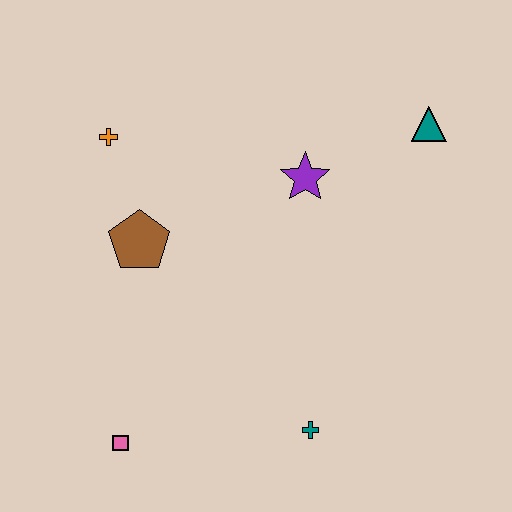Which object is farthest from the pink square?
The teal triangle is farthest from the pink square.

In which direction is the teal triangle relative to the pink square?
The teal triangle is above the pink square.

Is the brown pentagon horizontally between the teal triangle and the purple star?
No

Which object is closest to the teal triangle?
The purple star is closest to the teal triangle.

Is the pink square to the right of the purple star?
No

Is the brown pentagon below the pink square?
No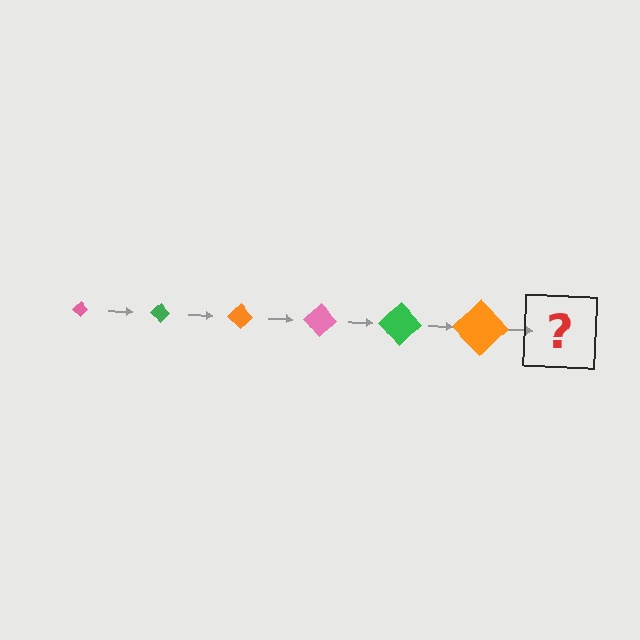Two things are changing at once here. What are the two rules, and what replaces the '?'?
The two rules are that the diamond grows larger each step and the color cycles through pink, green, and orange. The '?' should be a pink diamond, larger than the previous one.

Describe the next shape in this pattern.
It should be a pink diamond, larger than the previous one.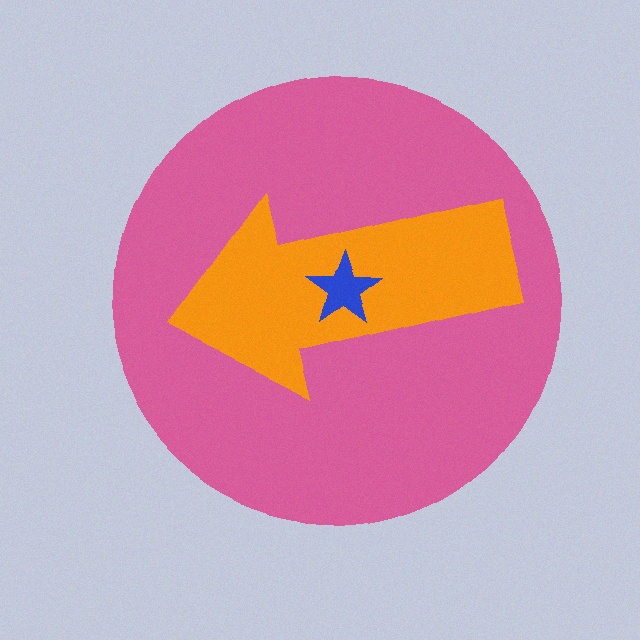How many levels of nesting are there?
3.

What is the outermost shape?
The pink circle.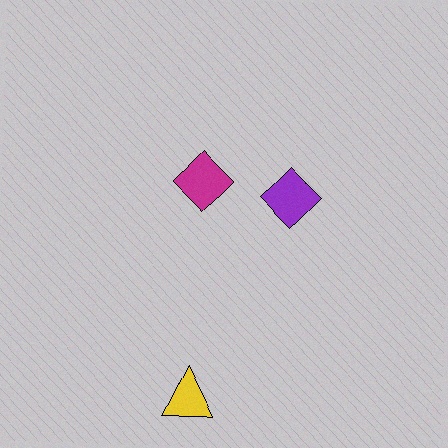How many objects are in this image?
There are 3 objects.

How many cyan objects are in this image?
There are no cyan objects.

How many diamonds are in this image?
There are 2 diamonds.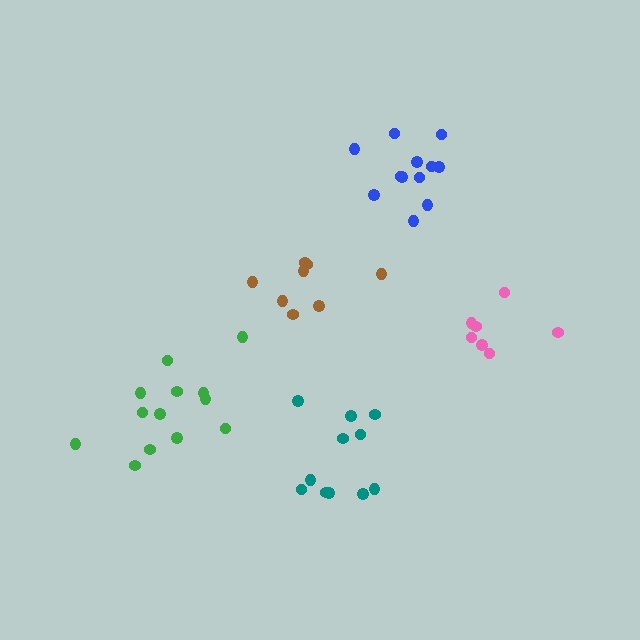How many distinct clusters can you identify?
There are 5 distinct clusters.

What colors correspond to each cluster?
The clusters are colored: green, brown, pink, blue, teal.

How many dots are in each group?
Group 1: 13 dots, Group 2: 8 dots, Group 3: 7 dots, Group 4: 12 dots, Group 5: 11 dots (51 total).